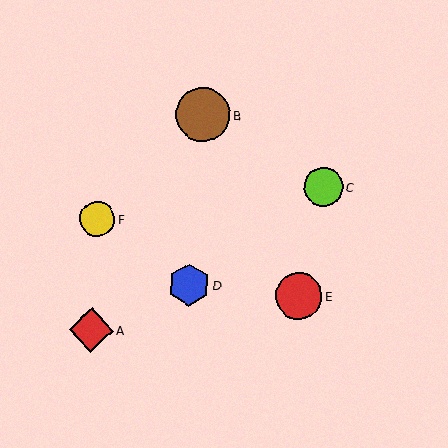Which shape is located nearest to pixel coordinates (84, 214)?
The yellow circle (labeled F) at (97, 219) is nearest to that location.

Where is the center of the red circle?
The center of the red circle is at (299, 296).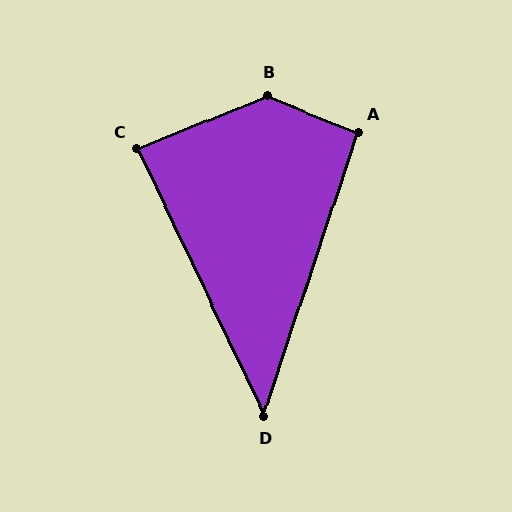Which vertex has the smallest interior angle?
D, at approximately 44 degrees.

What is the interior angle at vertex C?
Approximately 87 degrees (approximately right).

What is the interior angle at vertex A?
Approximately 93 degrees (approximately right).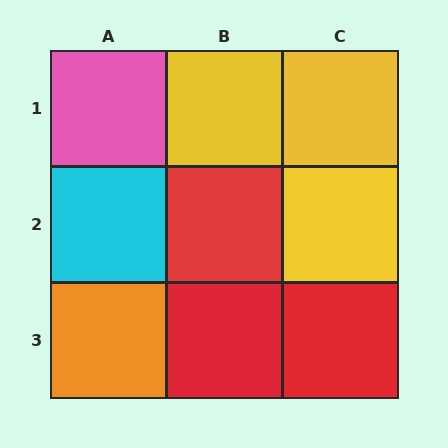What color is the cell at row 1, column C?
Yellow.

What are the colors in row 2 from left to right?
Cyan, red, yellow.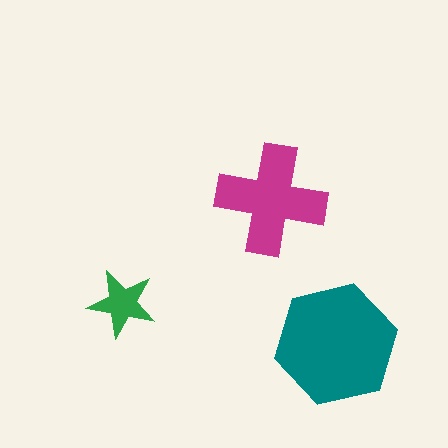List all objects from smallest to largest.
The green star, the magenta cross, the teal hexagon.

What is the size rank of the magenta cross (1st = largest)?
2nd.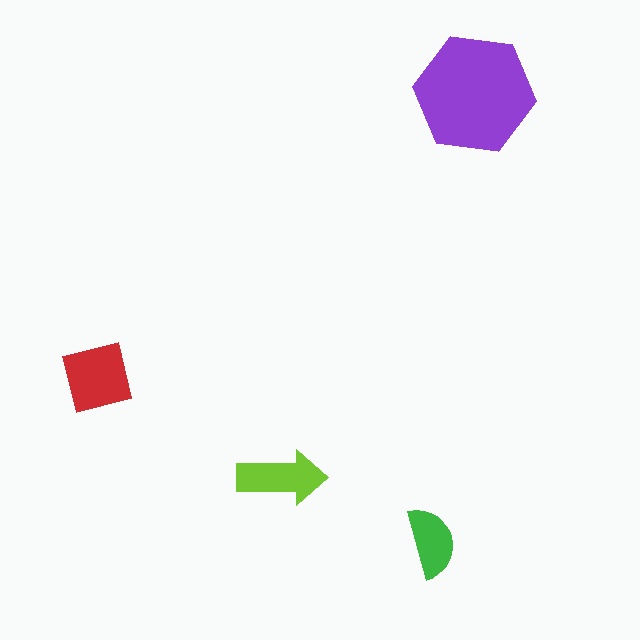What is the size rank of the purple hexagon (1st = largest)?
1st.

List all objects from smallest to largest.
The green semicircle, the lime arrow, the red square, the purple hexagon.